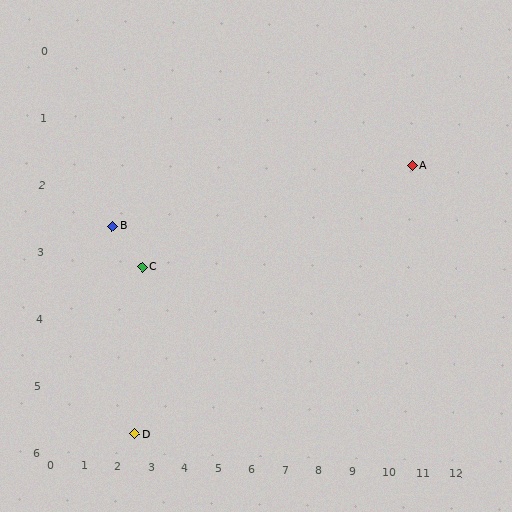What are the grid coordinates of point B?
Point B is at approximately (1.7, 2.6).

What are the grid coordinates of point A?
Point A is at approximately (10.6, 1.6).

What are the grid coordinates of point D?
Point D is at approximately (2.5, 5.7).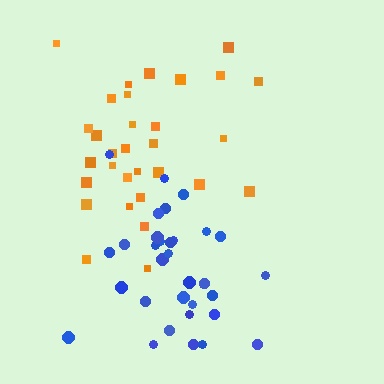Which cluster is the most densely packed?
Blue.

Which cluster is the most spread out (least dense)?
Orange.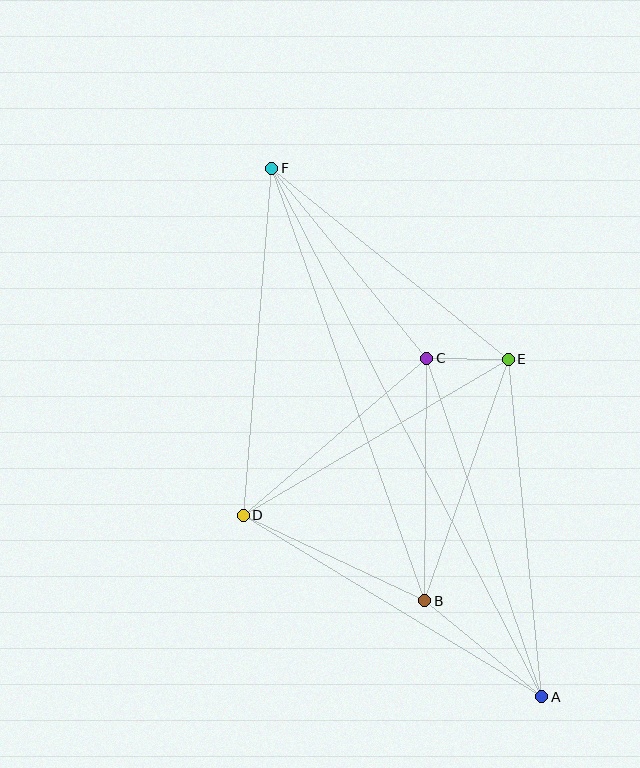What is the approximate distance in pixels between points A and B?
The distance between A and B is approximately 151 pixels.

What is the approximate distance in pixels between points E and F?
The distance between E and F is approximately 304 pixels.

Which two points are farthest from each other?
Points A and F are farthest from each other.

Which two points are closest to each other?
Points C and E are closest to each other.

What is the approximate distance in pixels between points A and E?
The distance between A and E is approximately 339 pixels.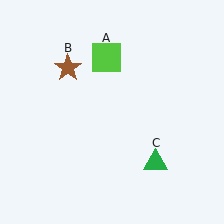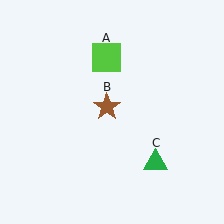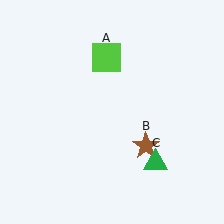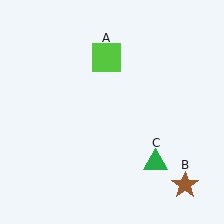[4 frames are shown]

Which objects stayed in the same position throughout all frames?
Lime square (object A) and green triangle (object C) remained stationary.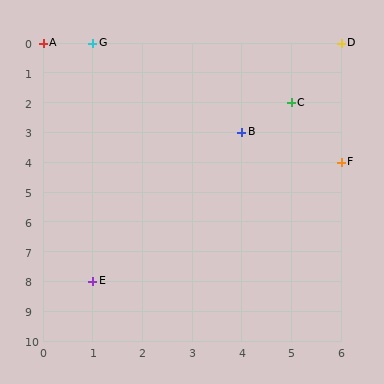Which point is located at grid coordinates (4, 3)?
Point B is at (4, 3).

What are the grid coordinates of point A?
Point A is at grid coordinates (0, 0).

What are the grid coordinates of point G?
Point G is at grid coordinates (1, 0).